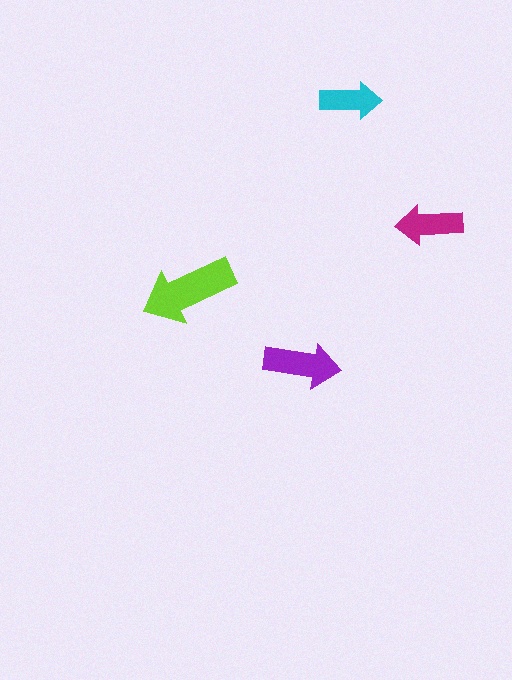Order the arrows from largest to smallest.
the lime one, the purple one, the magenta one, the cyan one.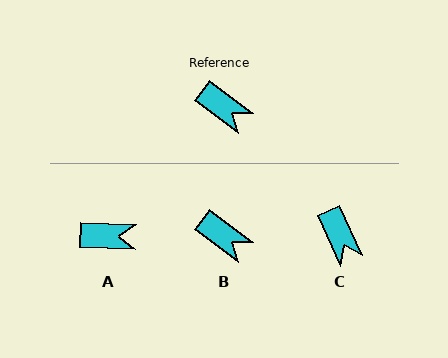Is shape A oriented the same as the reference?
No, it is off by about 35 degrees.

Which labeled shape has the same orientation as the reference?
B.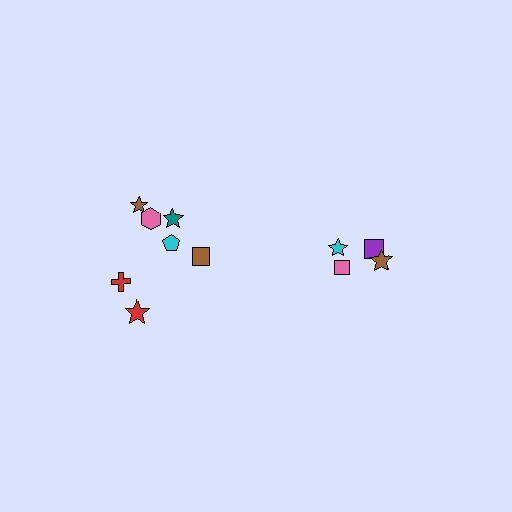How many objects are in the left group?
There are 7 objects.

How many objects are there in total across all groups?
There are 11 objects.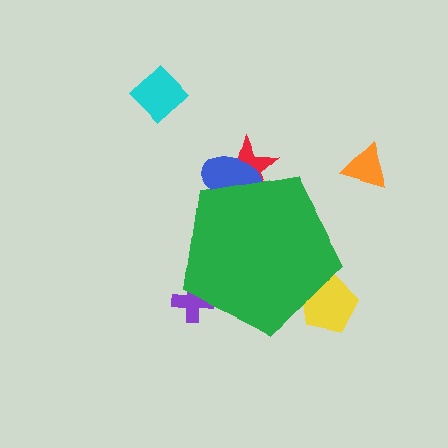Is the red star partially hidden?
Yes, the red star is partially hidden behind the green pentagon.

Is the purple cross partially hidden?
Yes, the purple cross is partially hidden behind the green pentagon.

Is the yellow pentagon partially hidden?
Yes, the yellow pentagon is partially hidden behind the green pentagon.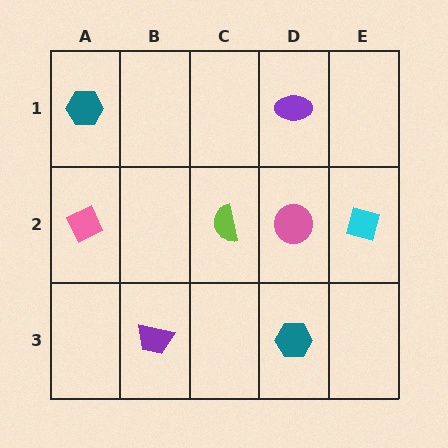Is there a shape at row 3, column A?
No, that cell is empty.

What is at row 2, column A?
A pink diamond.